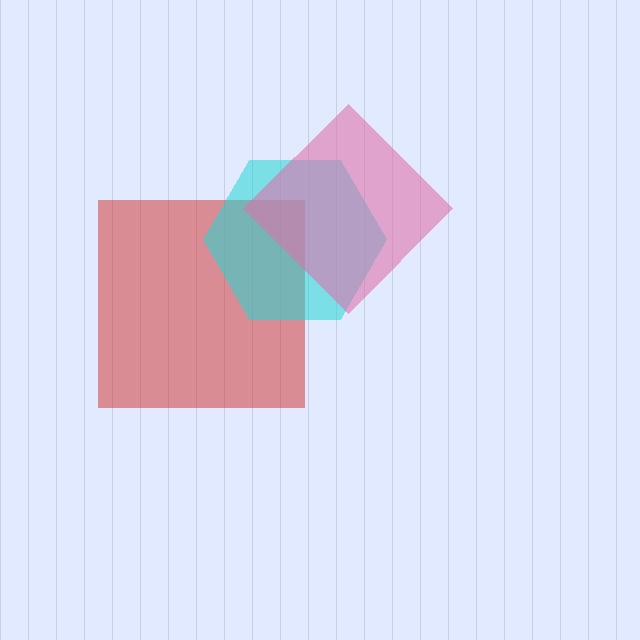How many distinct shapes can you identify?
There are 3 distinct shapes: a red square, a cyan hexagon, a pink diamond.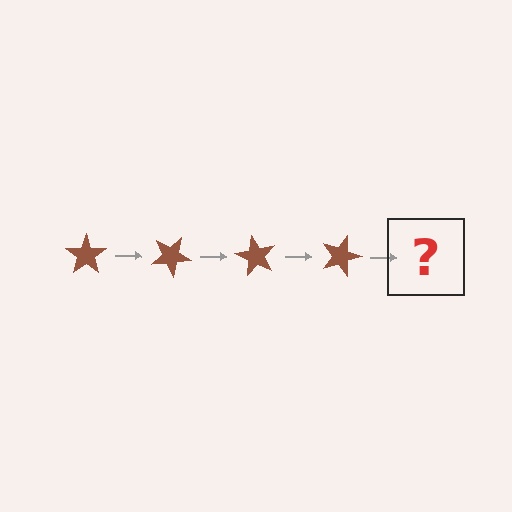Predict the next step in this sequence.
The next step is a brown star rotated 120 degrees.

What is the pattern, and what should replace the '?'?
The pattern is that the star rotates 30 degrees each step. The '?' should be a brown star rotated 120 degrees.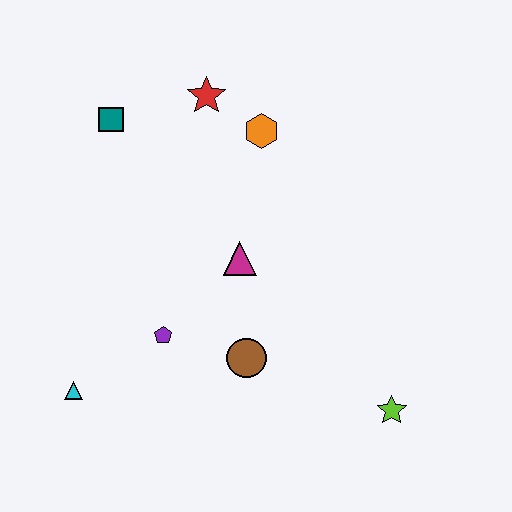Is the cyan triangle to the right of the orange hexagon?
No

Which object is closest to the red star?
The orange hexagon is closest to the red star.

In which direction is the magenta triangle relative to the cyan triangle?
The magenta triangle is to the right of the cyan triangle.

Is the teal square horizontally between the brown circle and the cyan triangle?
Yes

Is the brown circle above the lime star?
Yes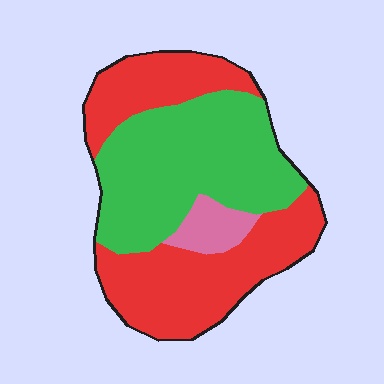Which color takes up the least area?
Pink, at roughly 5%.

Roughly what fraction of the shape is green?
Green takes up between a third and a half of the shape.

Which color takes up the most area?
Red, at roughly 50%.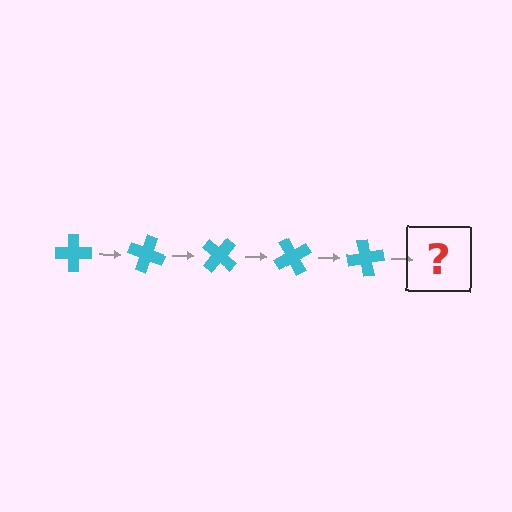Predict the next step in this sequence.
The next step is a cyan cross rotated 100 degrees.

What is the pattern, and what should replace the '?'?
The pattern is that the cross rotates 20 degrees each step. The '?' should be a cyan cross rotated 100 degrees.